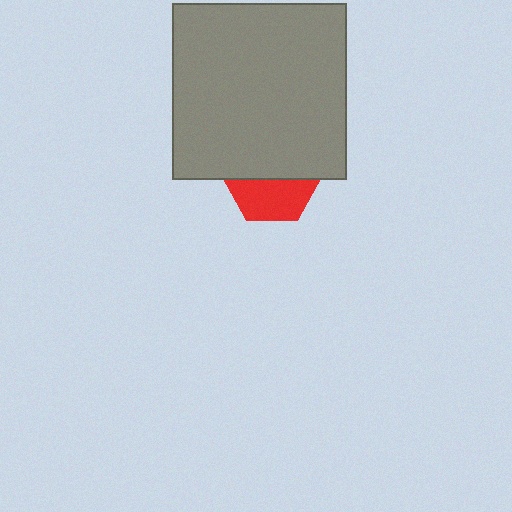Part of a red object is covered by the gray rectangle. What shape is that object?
It is a hexagon.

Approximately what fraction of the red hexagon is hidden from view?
Roughly 55% of the red hexagon is hidden behind the gray rectangle.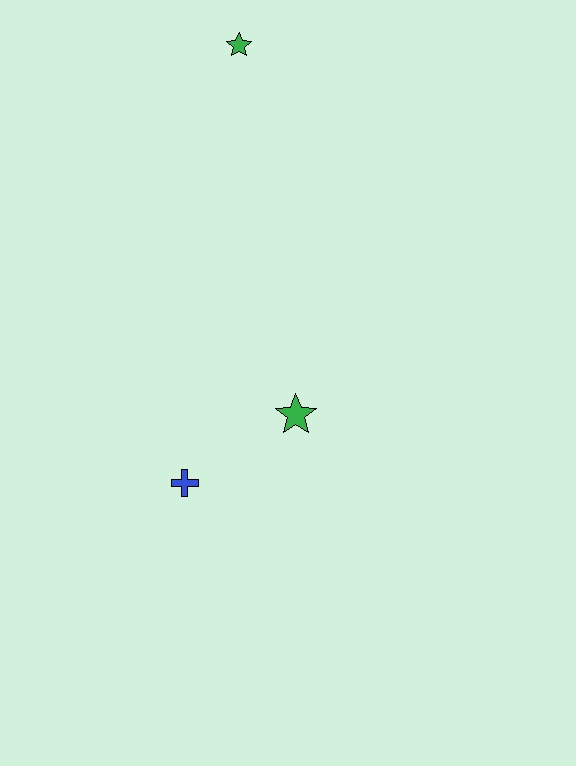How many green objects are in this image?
There are 2 green objects.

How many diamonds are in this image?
There are no diamonds.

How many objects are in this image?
There are 3 objects.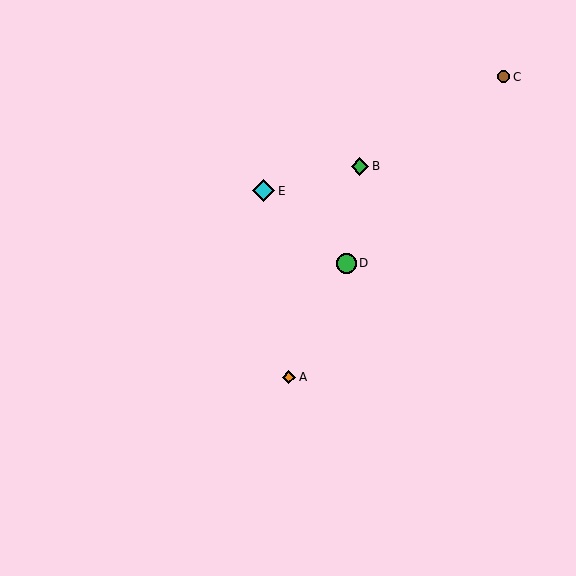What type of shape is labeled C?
Shape C is a brown circle.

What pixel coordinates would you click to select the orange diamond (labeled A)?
Click at (289, 377) to select the orange diamond A.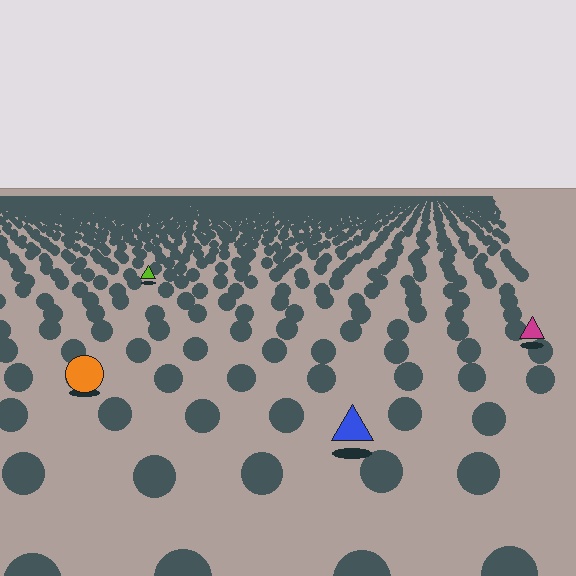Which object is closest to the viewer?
The blue triangle is closest. The texture marks near it are larger and more spread out.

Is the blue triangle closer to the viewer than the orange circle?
Yes. The blue triangle is closer — you can tell from the texture gradient: the ground texture is coarser near it.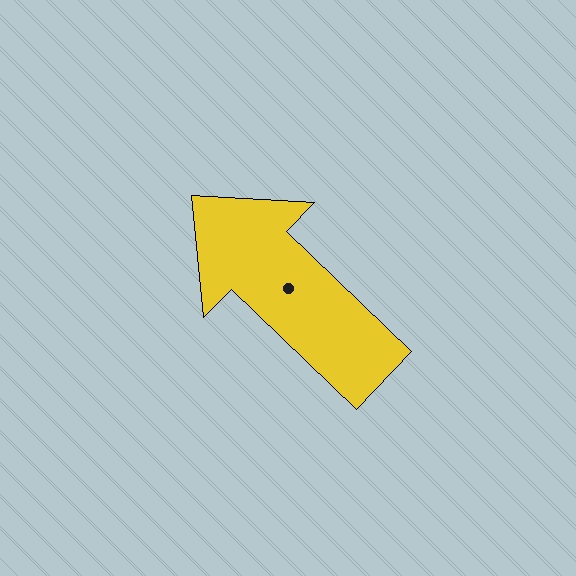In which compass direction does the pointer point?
Northwest.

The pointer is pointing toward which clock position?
Roughly 10 o'clock.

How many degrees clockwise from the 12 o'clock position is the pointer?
Approximately 314 degrees.